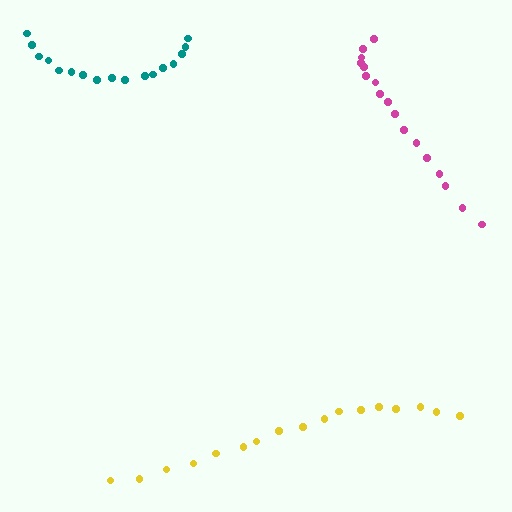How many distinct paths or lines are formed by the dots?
There are 3 distinct paths.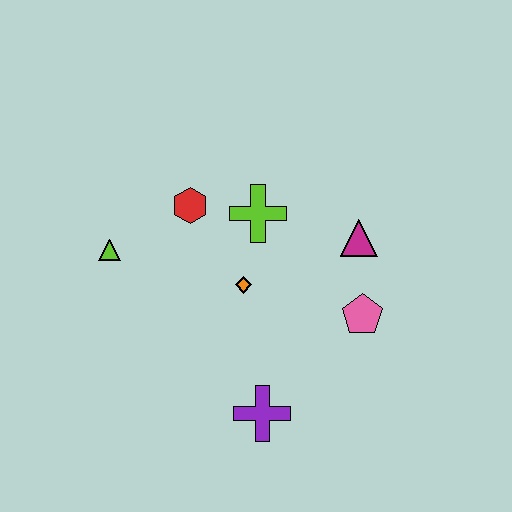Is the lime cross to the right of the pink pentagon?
No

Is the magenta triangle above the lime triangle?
Yes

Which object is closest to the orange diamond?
The lime cross is closest to the orange diamond.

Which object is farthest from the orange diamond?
The lime triangle is farthest from the orange diamond.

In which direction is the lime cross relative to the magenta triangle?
The lime cross is to the left of the magenta triangle.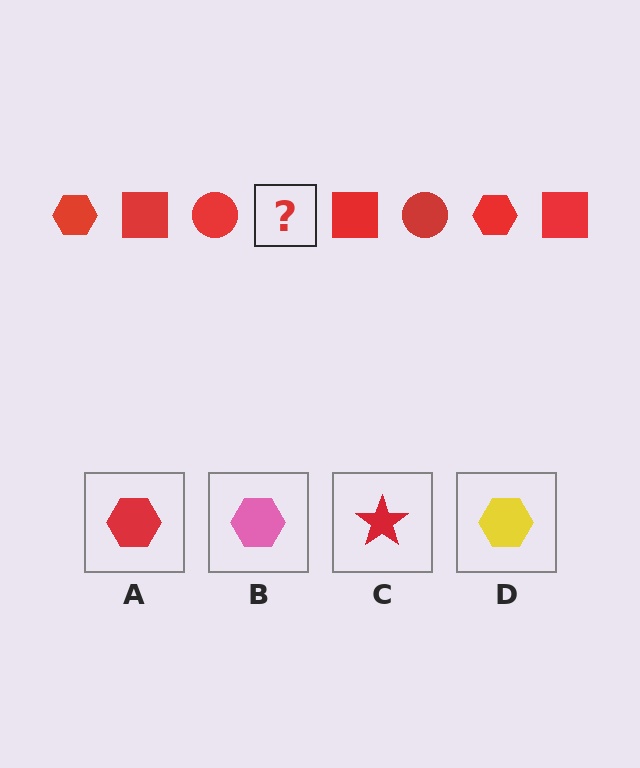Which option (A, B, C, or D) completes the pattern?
A.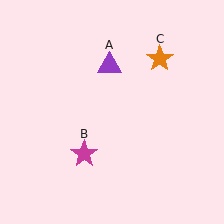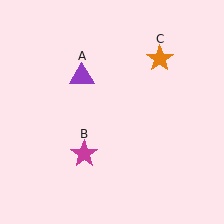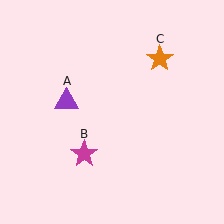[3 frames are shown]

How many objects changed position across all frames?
1 object changed position: purple triangle (object A).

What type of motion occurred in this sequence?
The purple triangle (object A) rotated counterclockwise around the center of the scene.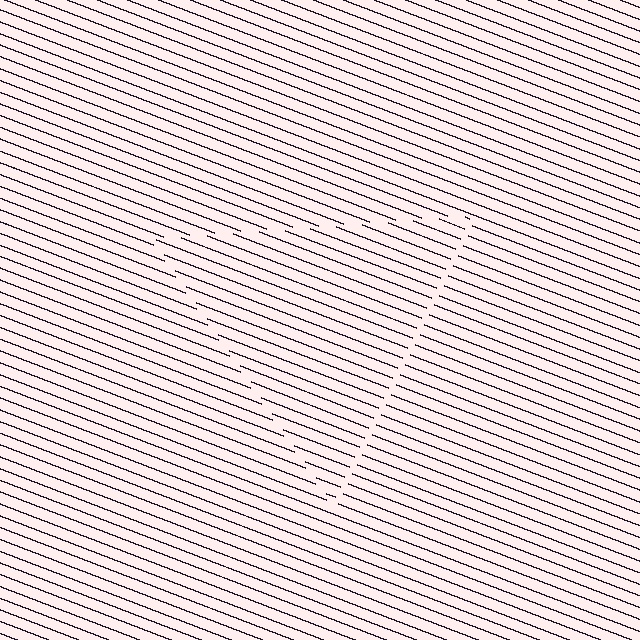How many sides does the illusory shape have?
3 sides — the line-ends trace a triangle.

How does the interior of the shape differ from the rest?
The interior of the shape contains the same grating, shifted by half a period — the contour is defined by the phase discontinuity where line-ends from the inner and outer gratings abut.